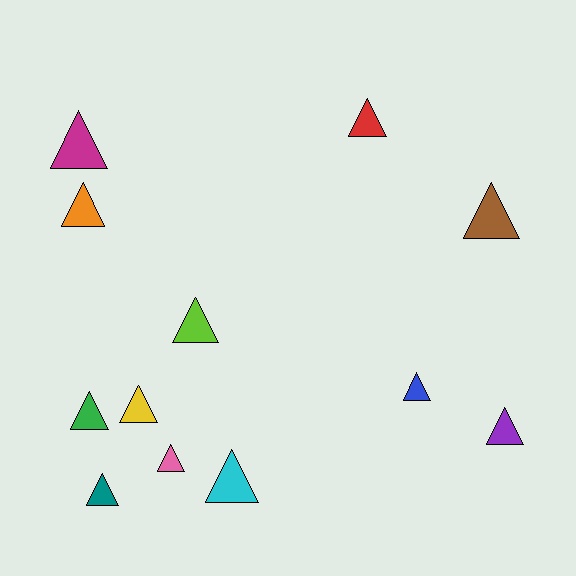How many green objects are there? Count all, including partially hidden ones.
There is 1 green object.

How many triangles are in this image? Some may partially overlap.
There are 12 triangles.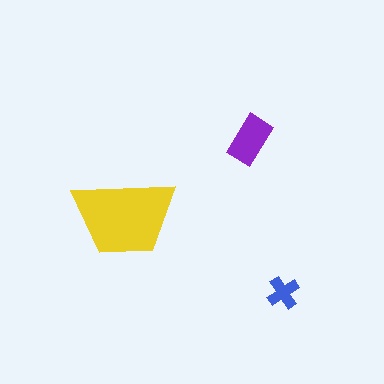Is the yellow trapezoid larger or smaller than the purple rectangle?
Larger.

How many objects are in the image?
There are 3 objects in the image.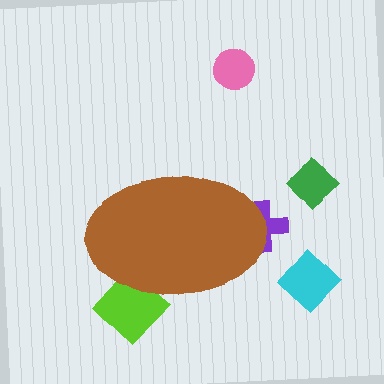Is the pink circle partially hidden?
No, the pink circle is fully visible.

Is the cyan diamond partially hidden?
No, the cyan diamond is fully visible.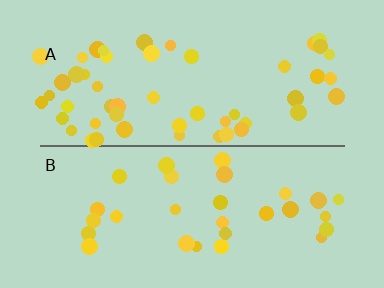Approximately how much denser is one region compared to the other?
Approximately 1.7× — region A over region B.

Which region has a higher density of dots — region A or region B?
A (the top).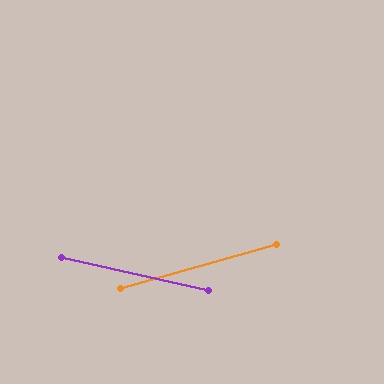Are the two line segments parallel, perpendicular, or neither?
Neither parallel nor perpendicular — they differ by about 28°.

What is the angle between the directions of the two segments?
Approximately 28 degrees.